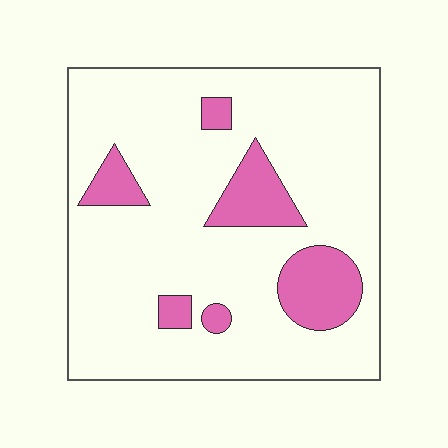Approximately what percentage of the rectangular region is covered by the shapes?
Approximately 15%.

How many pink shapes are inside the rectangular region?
6.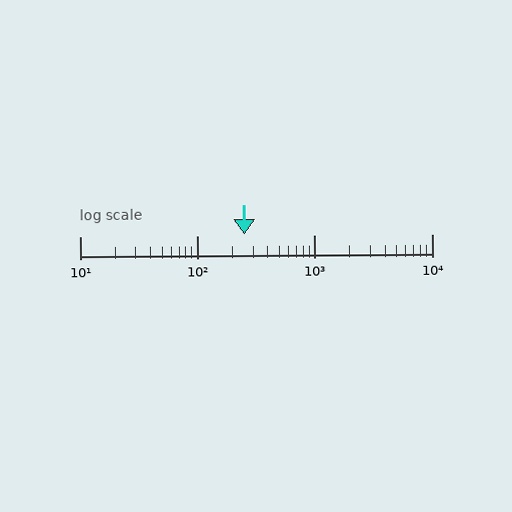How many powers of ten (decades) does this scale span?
The scale spans 3 decades, from 10 to 10000.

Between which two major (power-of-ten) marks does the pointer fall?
The pointer is between 100 and 1000.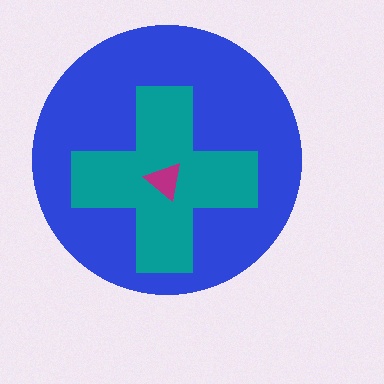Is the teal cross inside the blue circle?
Yes.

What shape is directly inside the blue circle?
The teal cross.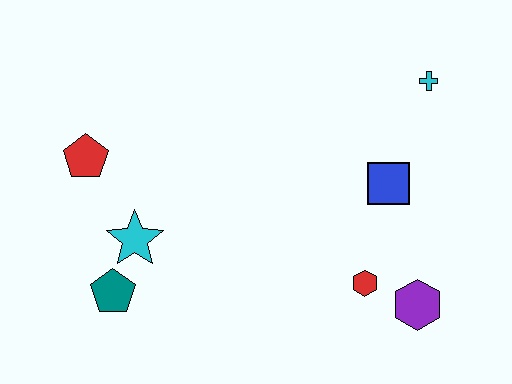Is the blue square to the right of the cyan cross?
No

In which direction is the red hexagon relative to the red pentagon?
The red hexagon is to the right of the red pentagon.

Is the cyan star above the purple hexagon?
Yes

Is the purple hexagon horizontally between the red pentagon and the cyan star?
No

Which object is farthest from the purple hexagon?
The red pentagon is farthest from the purple hexagon.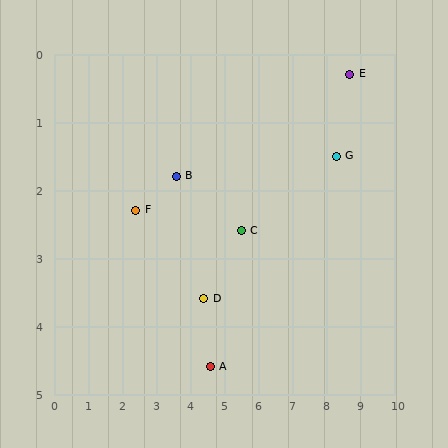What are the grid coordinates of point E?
Point E is at approximately (8.7, 0.3).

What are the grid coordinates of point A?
Point A is at approximately (4.6, 4.6).